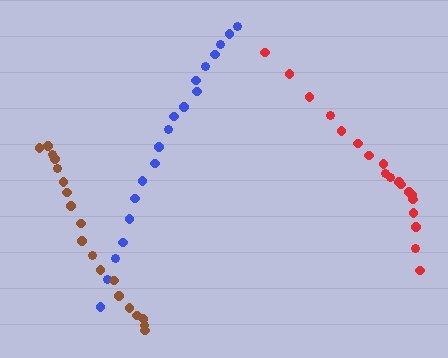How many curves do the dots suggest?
There are 3 distinct paths.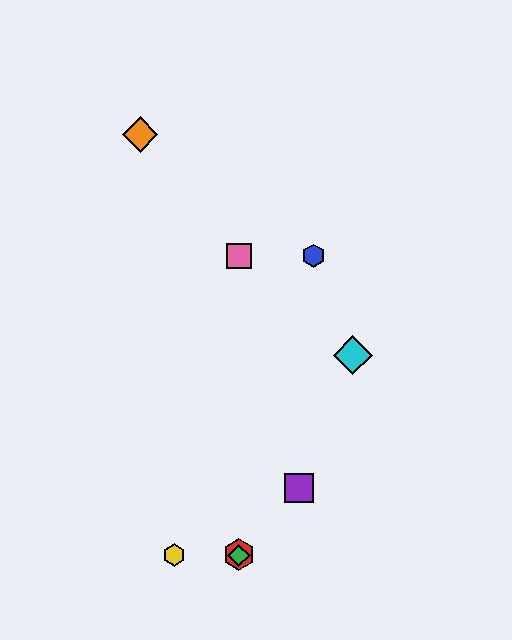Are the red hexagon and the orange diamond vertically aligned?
No, the red hexagon is at x≈239 and the orange diamond is at x≈140.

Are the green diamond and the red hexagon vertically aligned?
Yes, both are at x≈239.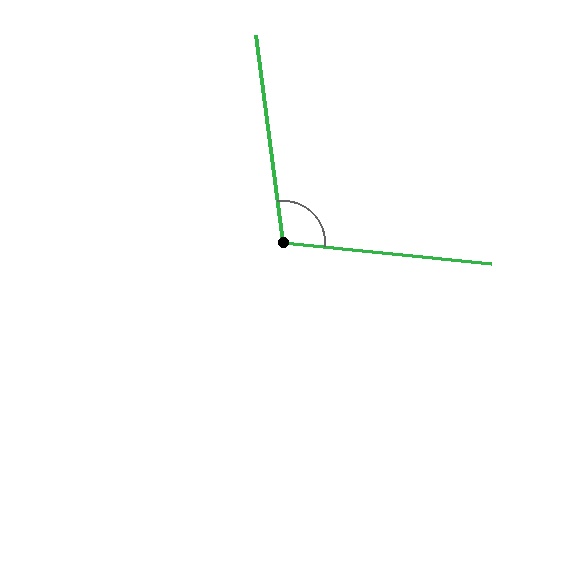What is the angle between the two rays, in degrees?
Approximately 103 degrees.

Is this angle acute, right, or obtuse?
It is obtuse.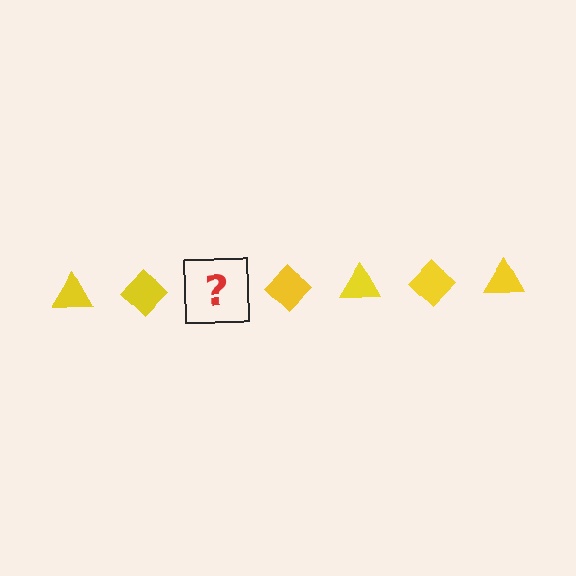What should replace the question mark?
The question mark should be replaced with a yellow triangle.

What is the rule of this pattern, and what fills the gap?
The rule is that the pattern cycles through triangle, diamond shapes in yellow. The gap should be filled with a yellow triangle.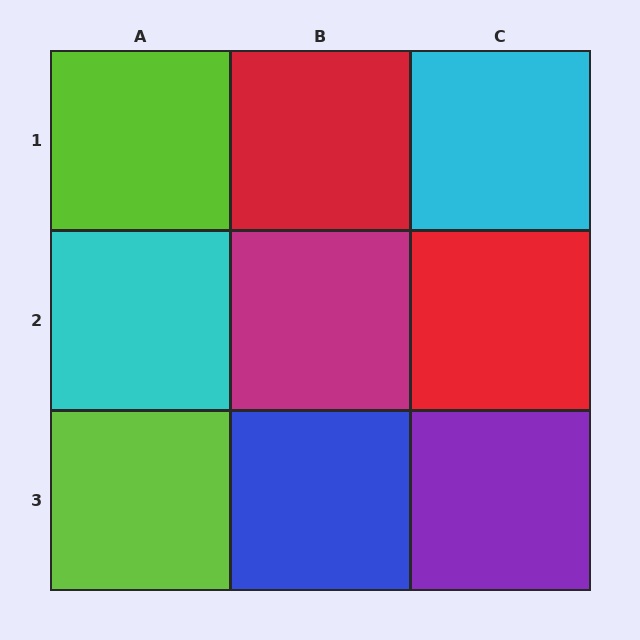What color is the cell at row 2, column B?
Magenta.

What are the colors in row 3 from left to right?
Lime, blue, purple.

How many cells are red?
2 cells are red.